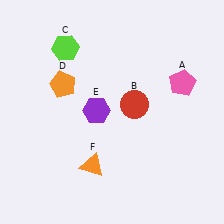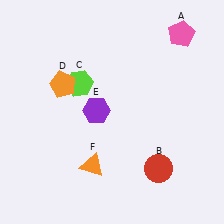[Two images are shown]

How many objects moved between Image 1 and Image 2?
3 objects moved between the two images.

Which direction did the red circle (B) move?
The red circle (B) moved down.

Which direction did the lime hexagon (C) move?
The lime hexagon (C) moved down.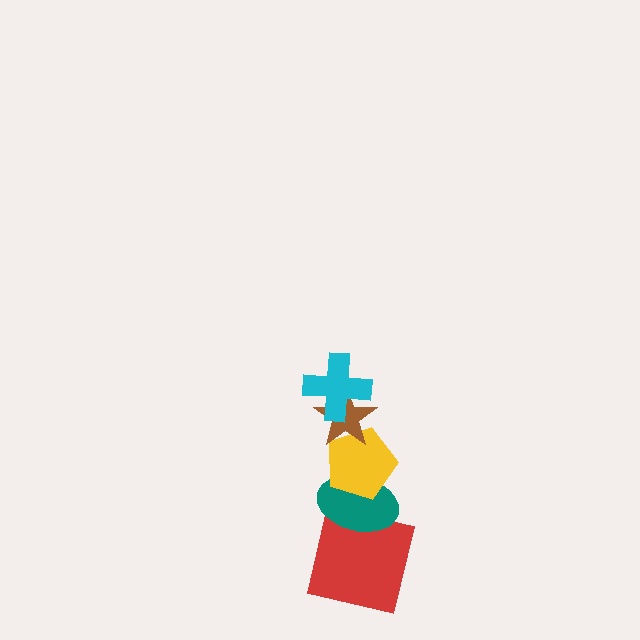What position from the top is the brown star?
The brown star is 2nd from the top.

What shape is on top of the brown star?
The cyan cross is on top of the brown star.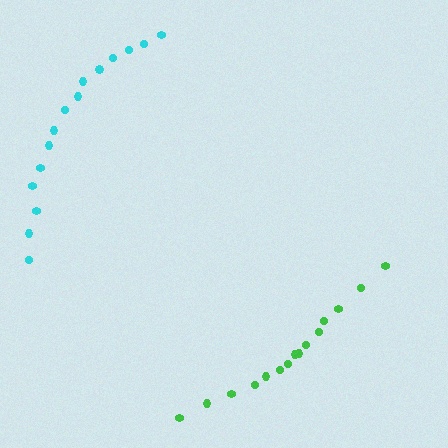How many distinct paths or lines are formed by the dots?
There are 2 distinct paths.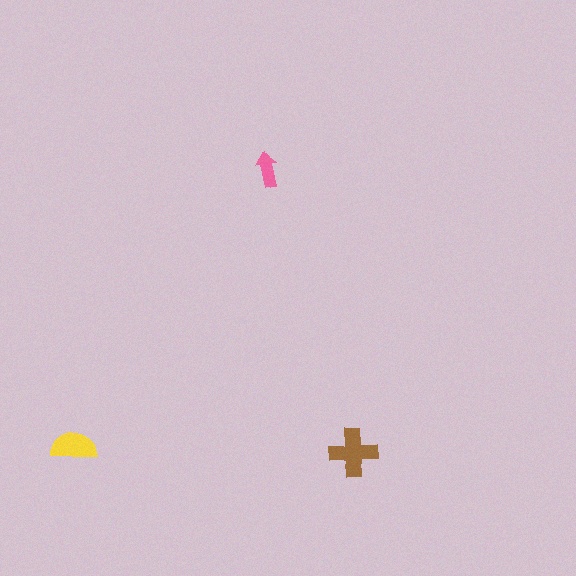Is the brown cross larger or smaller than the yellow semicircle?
Larger.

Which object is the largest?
The brown cross.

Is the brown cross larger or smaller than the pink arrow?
Larger.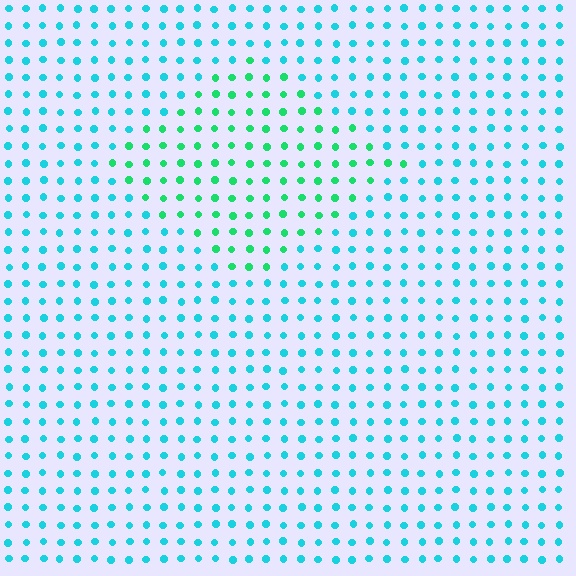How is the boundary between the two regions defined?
The boundary is defined purely by a slight shift in hue (about 40 degrees). Spacing, size, and orientation are identical on both sides.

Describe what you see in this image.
The image is filled with small cyan elements in a uniform arrangement. A diamond-shaped region is visible where the elements are tinted to a slightly different hue, forming a subtle color boundary.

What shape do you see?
I see a diamond.